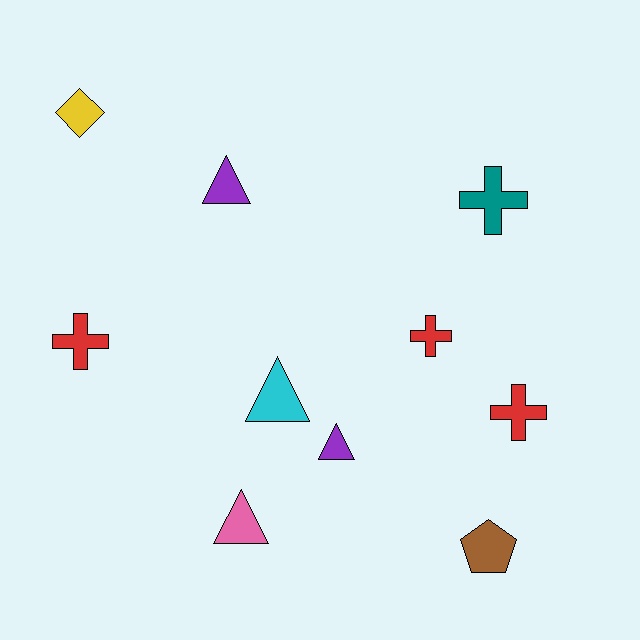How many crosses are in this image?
There are 4 crosses.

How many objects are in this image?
There are 10 objects.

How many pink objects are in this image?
There is 1 pink object.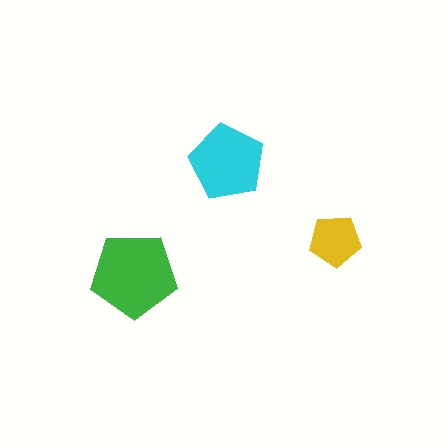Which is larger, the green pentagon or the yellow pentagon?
The green one.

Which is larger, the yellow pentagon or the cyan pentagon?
The cyan one.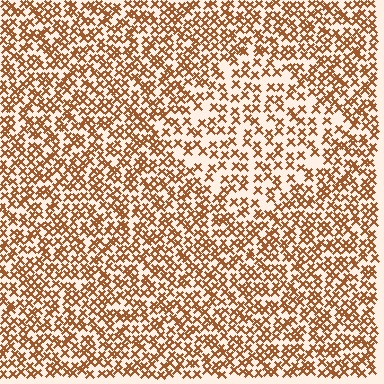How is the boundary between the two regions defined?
The boundary is defined by a change in element density (approximately 1.7x ratio). All elements are the same color, size, and shape.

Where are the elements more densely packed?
The elements are more densely packed outside the diamond boundary.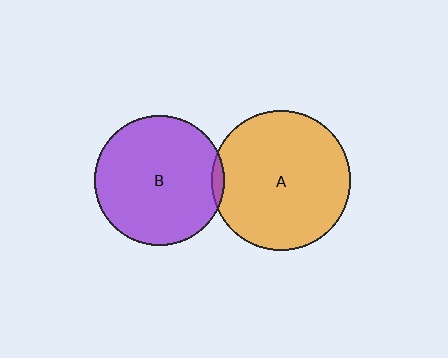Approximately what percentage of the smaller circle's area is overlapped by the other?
Approximately 5%.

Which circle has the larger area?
Circle A (orange).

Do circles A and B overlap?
Yes.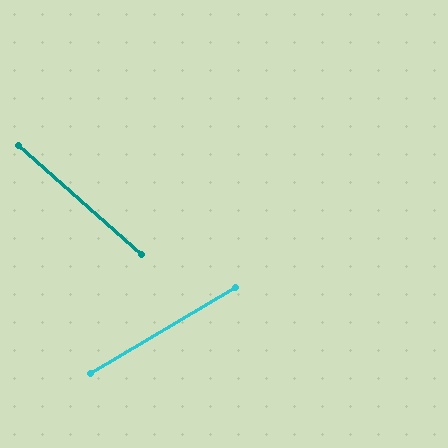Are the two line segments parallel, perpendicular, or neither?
Neither parallel nor perpendicular — they differ by about 72°.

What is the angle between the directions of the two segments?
Approximately 72 degrees.